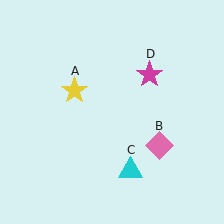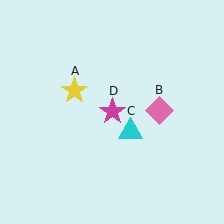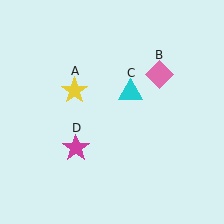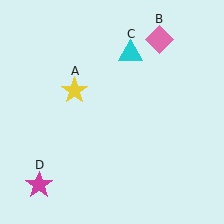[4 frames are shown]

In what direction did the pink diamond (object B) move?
The pink diamond (object B) moved up.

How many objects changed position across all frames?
3 objects changed position: pink diamond (object B), cyan triangle (object C), magenta star (object D).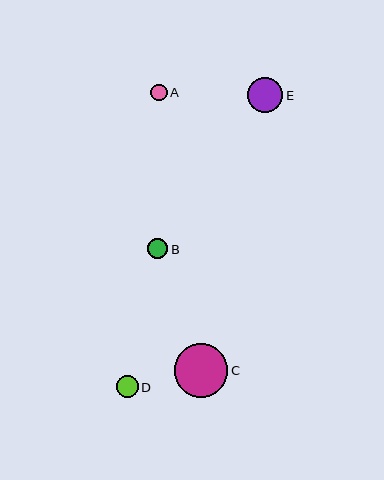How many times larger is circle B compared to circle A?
Circle B is approximately 1.2 times the size of circle A.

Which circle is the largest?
Circle C is the largest with a size of approximately 54 pixels.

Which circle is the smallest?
Circle A is the smallest with a size of approximately 16 pixels.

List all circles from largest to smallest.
From largest to smallest: C, E, D, B, A.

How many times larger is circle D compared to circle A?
Circle D is approximately 1.3 times the size of circle A.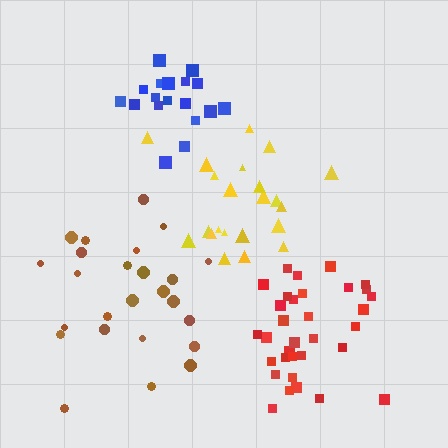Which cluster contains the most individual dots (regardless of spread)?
Red (33).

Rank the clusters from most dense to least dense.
red, blue, yellow, brown.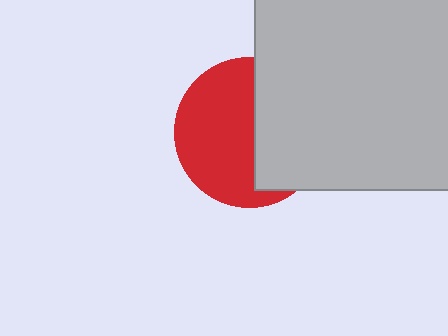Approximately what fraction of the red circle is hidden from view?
Roughly 44% of the red circle is hidden behind the light gray square.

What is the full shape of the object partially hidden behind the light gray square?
The partially hidden object is a red circle.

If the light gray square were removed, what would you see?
You would see the complete red circle.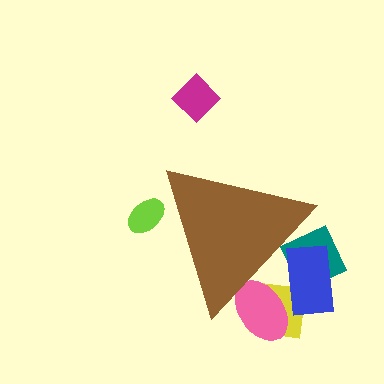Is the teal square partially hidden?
Yes, the teal square is partially hidden behind the brown triangle.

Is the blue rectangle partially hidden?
Yes, the blue rectangle is partially hidden behind the brown triangle.